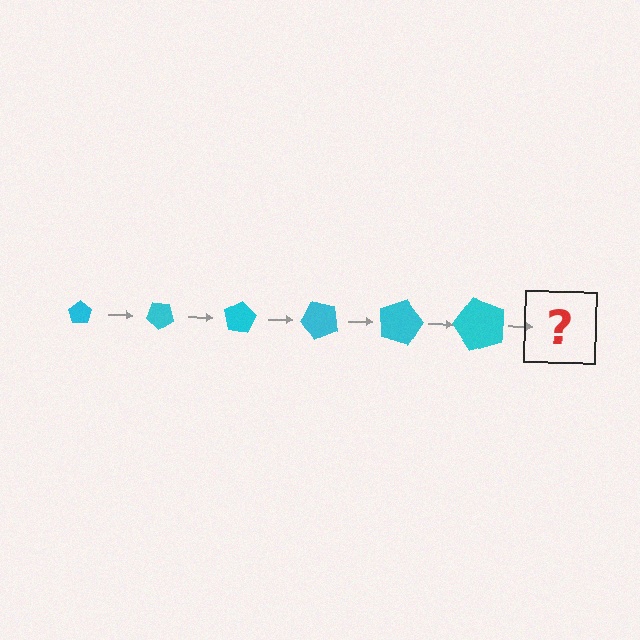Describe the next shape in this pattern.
It should be a pentagon, larger than the previous one and rotated 240 degrees from the start.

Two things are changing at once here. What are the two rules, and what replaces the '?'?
The two rules are that the pentagon grows larger each step and it rotates 40 degrees each step. The '?' should be a pentagon, larger than the previous one and rotated 240 degrees from the start.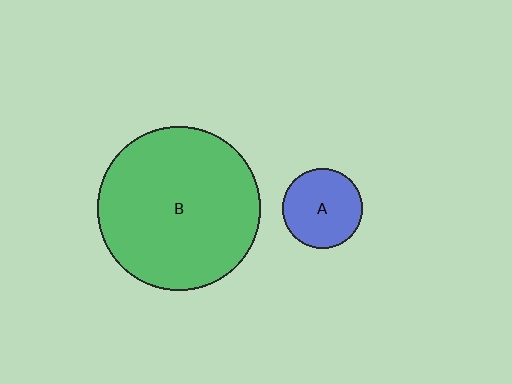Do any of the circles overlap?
No, none of the circles overlap.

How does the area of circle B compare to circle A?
Approximately 4.1 times.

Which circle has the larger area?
Circle B (green).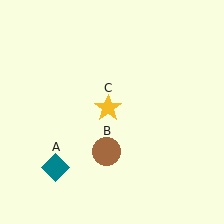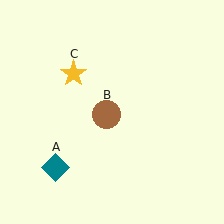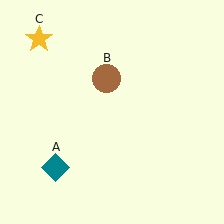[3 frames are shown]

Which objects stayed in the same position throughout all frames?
Teal diamond (object A) remained stationary.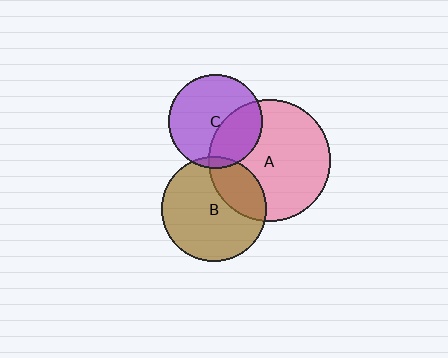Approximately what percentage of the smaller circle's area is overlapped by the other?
Approximately 35%.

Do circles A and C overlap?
Yes.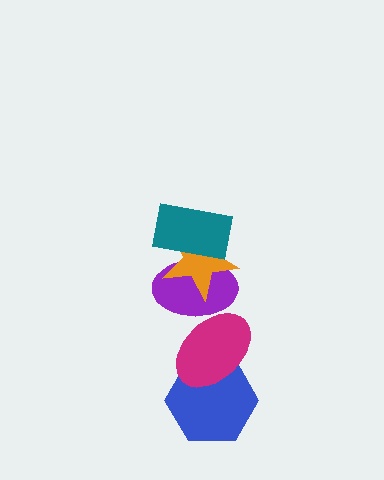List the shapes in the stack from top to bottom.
From top to bottom: the teal rectangle, the orange star, the purple ellipse, the magenta ellipse, the blue hexagon.